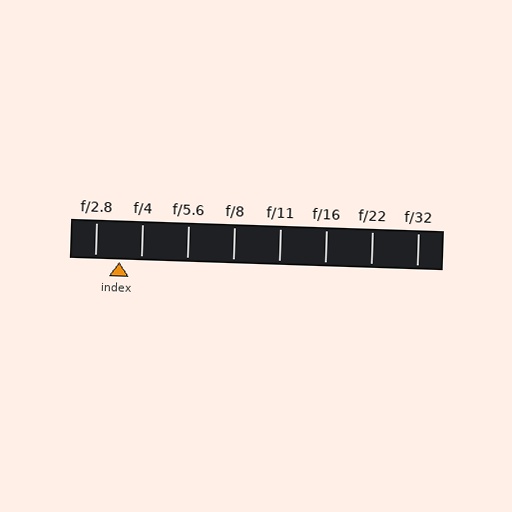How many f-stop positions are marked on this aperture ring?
There are 8 f-stop positions marked.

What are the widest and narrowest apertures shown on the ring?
The widest aperture shown is f/2.8 and the narrowest is f/32.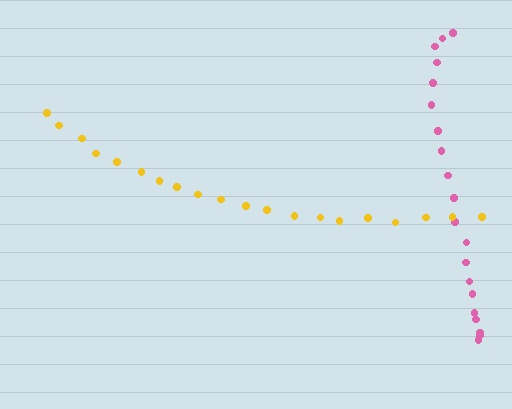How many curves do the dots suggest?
There are 2 distinct paths.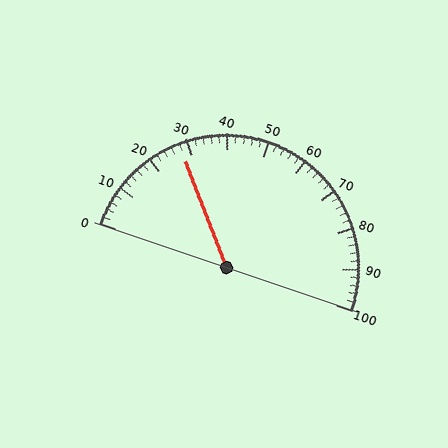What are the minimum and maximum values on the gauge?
The gauge ranges from 0 to 100.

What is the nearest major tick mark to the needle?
The nearest major tick mark is 30.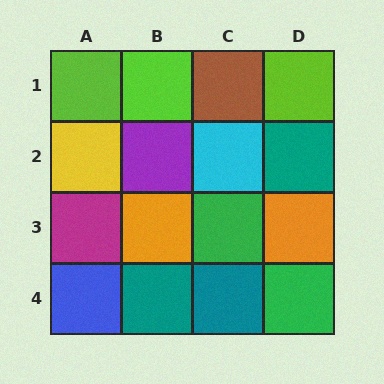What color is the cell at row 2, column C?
Cyan.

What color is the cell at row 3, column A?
Magenta.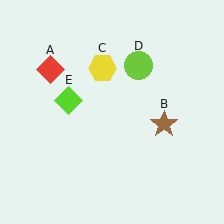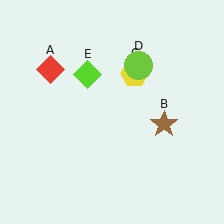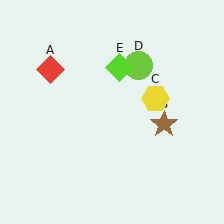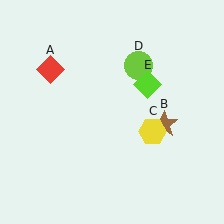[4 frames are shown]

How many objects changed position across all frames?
2 objects changed position: yellow hexagon (object C), lime diamond (object E).